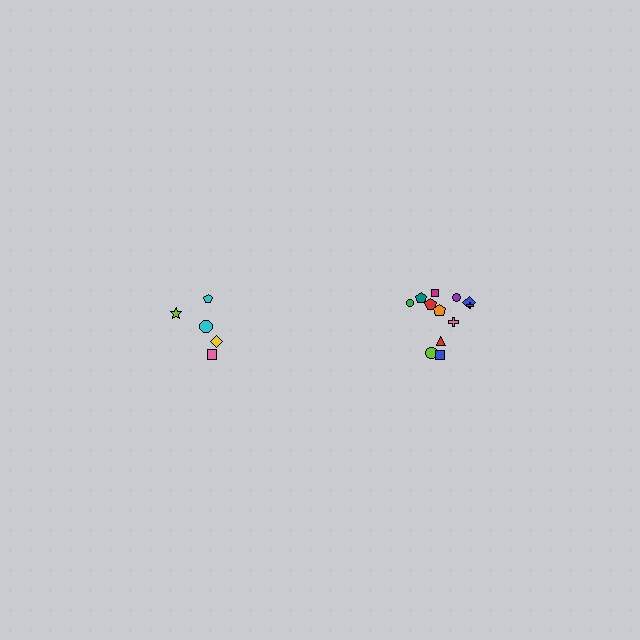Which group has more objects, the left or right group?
The right group.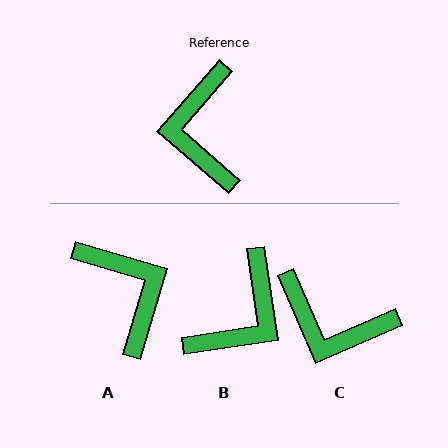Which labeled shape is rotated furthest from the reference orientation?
A, about 156 degrees away.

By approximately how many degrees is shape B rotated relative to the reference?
Approximately 140 degrees counter-clockwise.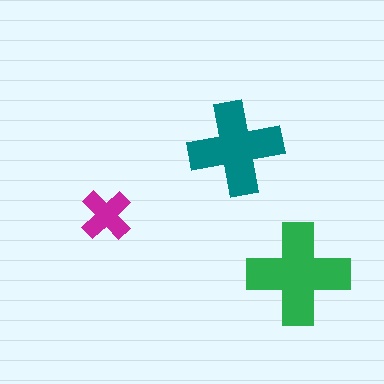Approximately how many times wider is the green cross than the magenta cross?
About 2 times wider.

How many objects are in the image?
There are 3 objects in the image.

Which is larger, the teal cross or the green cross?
The green one.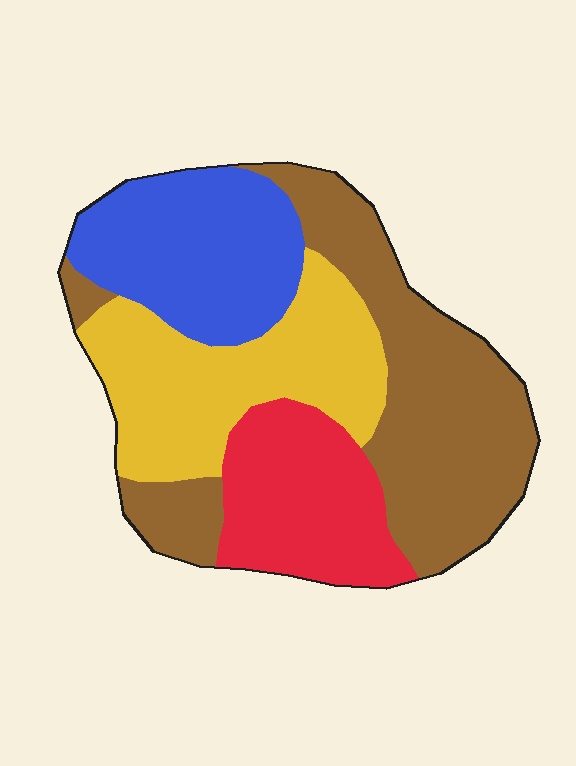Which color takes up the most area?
Brown, at roughly 35%.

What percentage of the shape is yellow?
Yellow covers 25% of the shape.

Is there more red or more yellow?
Yellow.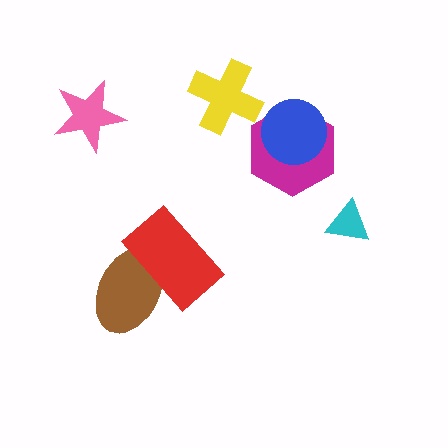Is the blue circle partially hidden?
No, no other shape covers it.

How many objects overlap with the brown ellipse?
1 object overlaps with the brown ellipse.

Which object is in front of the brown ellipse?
The red rectangle is in front of the brown ellipse.